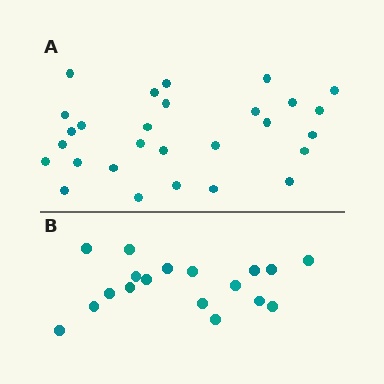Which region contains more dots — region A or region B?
Region A (the top region) has more dots.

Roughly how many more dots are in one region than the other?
Region A has roughly 10 or so more dots than region B.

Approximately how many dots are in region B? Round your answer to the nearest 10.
About 20 dots. (The exact count is 18, which rounds to 20.)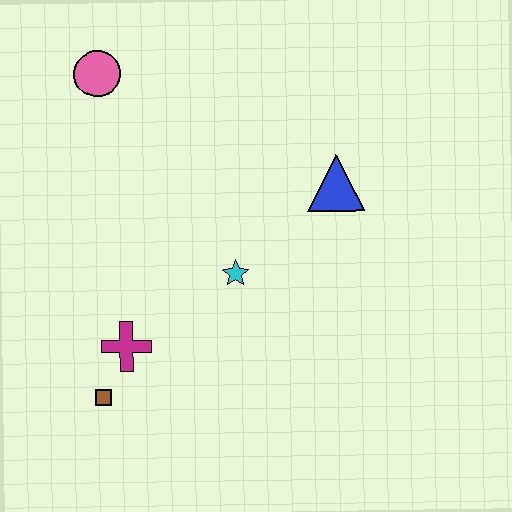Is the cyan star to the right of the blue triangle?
No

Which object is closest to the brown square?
The magenta cross is closest to the brown square.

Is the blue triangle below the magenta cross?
No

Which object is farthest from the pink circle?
The brown square is farthest from the pink circle.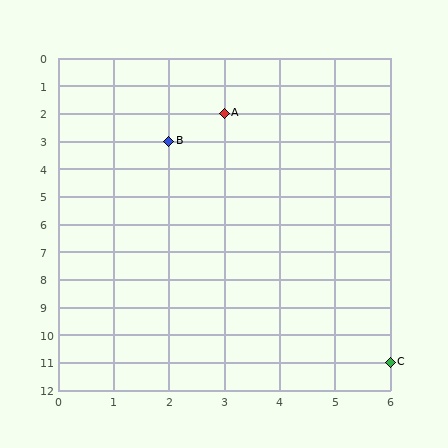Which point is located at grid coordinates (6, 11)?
Point C is at (6, 11).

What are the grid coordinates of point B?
Point B is at grid coordinates (2, 3).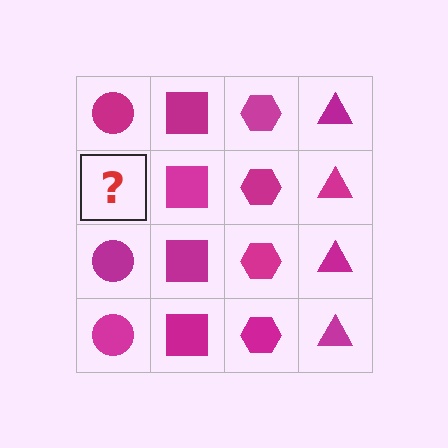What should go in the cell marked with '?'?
The missing cell should contain a magenta circle.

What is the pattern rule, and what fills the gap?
The rule is that each column has a consistent shape. The gap should be filled with a magenta circle.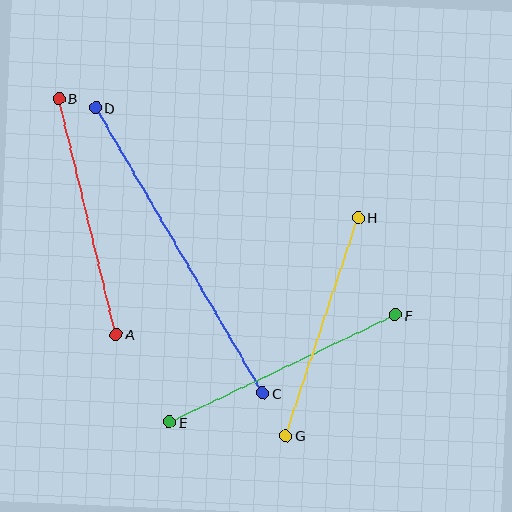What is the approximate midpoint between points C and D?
The midpoint is at approximately (179, 250) pixels.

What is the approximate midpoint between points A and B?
The midpoint is at approximately (88, 216) pixels.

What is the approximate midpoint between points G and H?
The midpoint is at approximately (322, 327) pixels.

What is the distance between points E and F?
The distance is approximately 250 pixels.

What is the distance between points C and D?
The distance is approximately 331 pixels.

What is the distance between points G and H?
The distance is approximately 230 pixels.